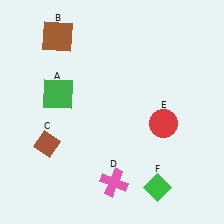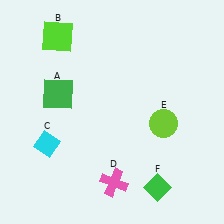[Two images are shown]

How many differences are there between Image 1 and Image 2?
There are 3 differences between the two images.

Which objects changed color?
B changed from brown to lime. C changed from brown to cyan. E changed from red to lime.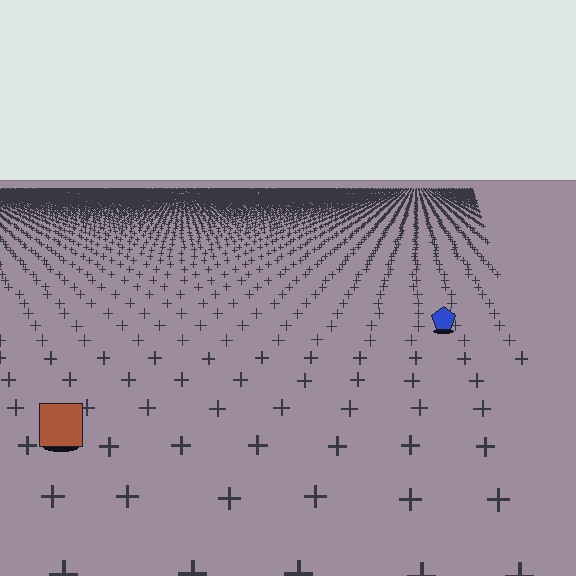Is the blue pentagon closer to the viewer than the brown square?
No. The brown square is closer — you can tell from the texture gradient: the ground texture is coarser near it.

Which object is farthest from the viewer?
The blue pentagon is farthest from the viewer. It appears smaller and the ground texture around it is denser.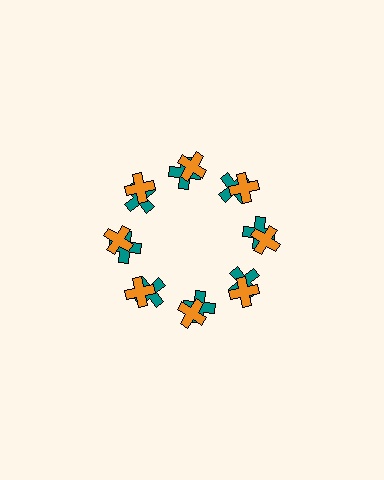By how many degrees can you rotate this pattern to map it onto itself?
The pattern maps onto itself every 45 degrees of rotation.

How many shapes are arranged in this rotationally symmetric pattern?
There are 16 shapes, arranged in 8 groups of 2.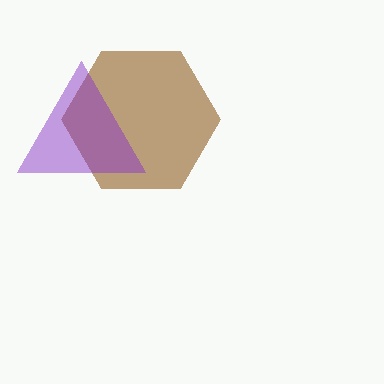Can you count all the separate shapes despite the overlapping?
Yes, there are 2 separate shapes.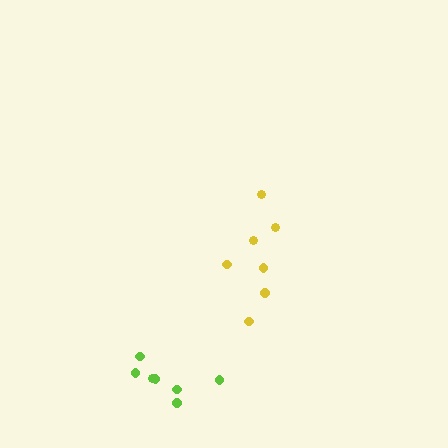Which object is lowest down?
The lime cluster is bottommost.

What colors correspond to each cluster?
The clusters are colored: lime, yellow.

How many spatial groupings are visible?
There are 2 spatial groupings.